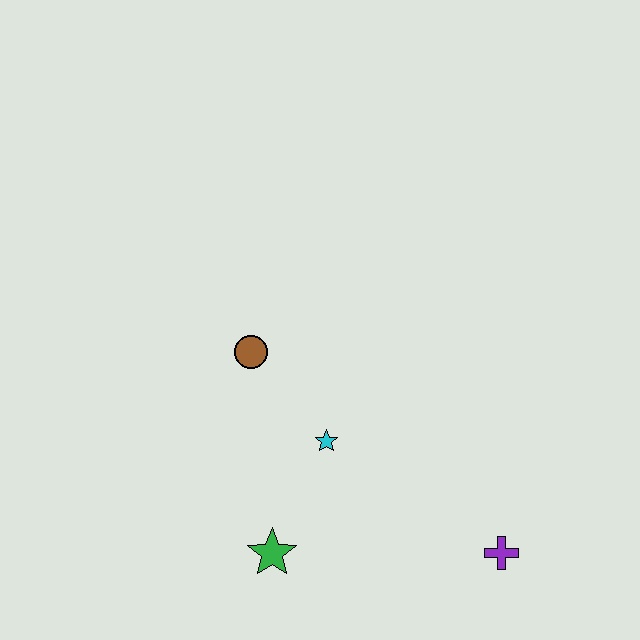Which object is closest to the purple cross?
The cyan star is closest to the purple cross.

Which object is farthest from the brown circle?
The purple cross is farthest from the brown circle.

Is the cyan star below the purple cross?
No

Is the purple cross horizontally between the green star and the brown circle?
No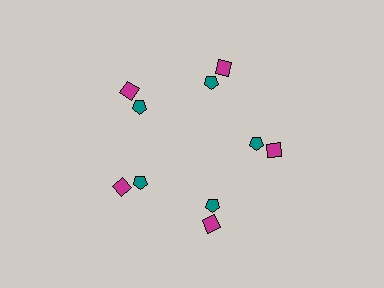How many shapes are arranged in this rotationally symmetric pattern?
There are 10 shapes, arranged in 5 groups of 2.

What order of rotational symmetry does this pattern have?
This pattern has 5-fold rotational symmetry.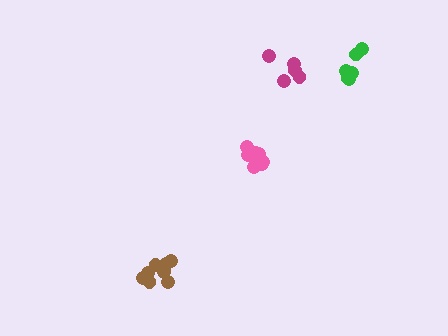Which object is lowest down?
The brown cluster is bottommost.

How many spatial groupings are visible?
There are 4 spatial groupings.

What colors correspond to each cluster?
The clusters are colored: green, brown, pink, magenta.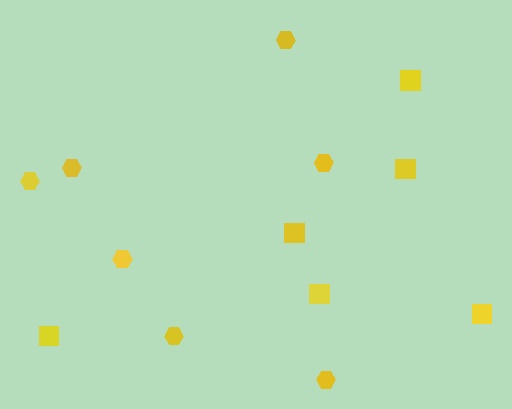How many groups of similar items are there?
There are 2 groups: one group of hexagons (7) and one group of squares (6).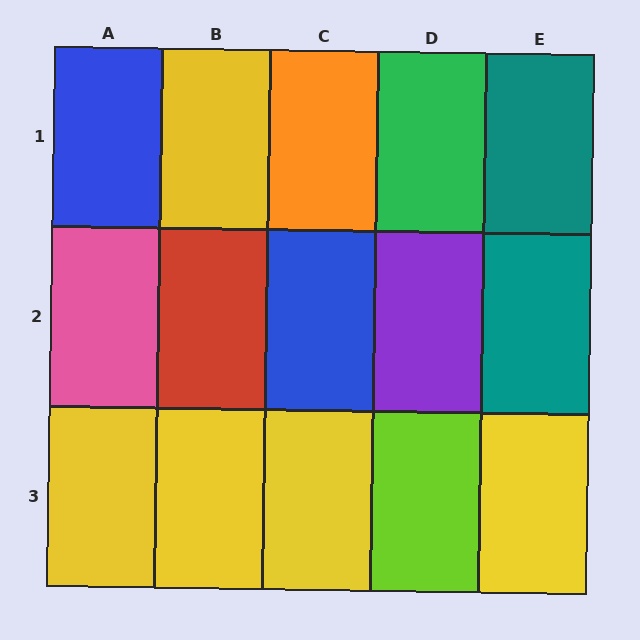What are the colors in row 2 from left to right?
Pink, red, blue, purple, teal.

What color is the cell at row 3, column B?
Yellow.